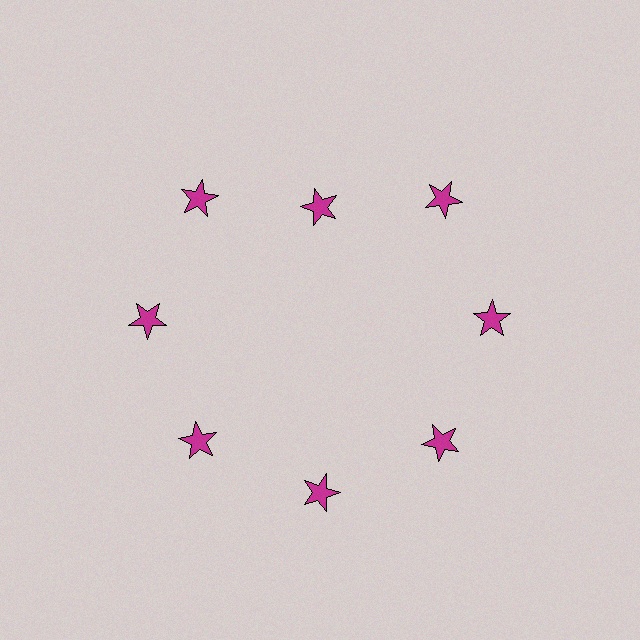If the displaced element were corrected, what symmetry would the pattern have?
It would have 8-fold rotational symmetry — the pattern would map onto itself every 45 degrees.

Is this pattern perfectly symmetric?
No. The 8 magenta stars are arranged in a ring, but one element near the 12 o'clock position is pulled inward toward the center, breaking the 8-fold rotational symmetry.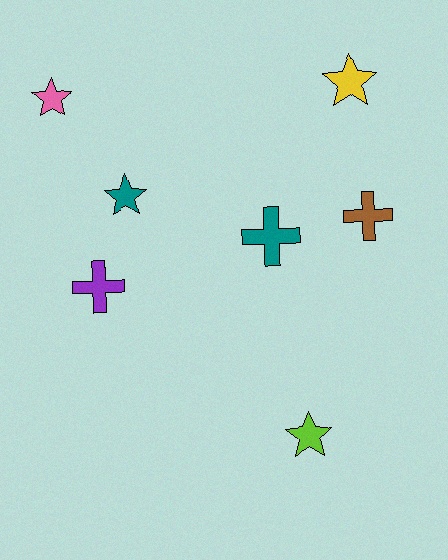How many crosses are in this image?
There are 3 crosses.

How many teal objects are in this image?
There are 2 teal objects.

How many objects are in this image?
There are 7 objects.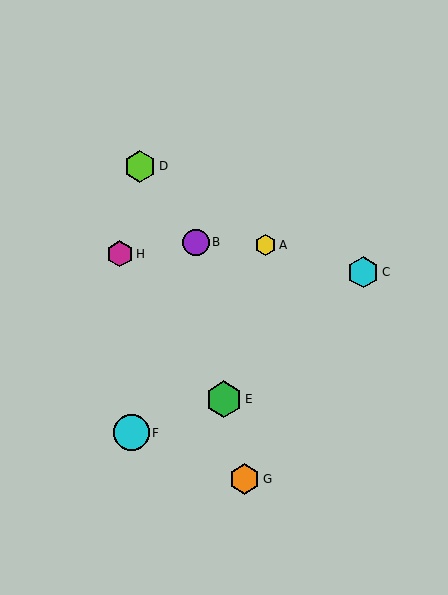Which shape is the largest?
The cyan circle (labeled F) is the largest.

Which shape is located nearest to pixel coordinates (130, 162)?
The lime hexagon (labeled D) at (140, 166) is nearest to that location.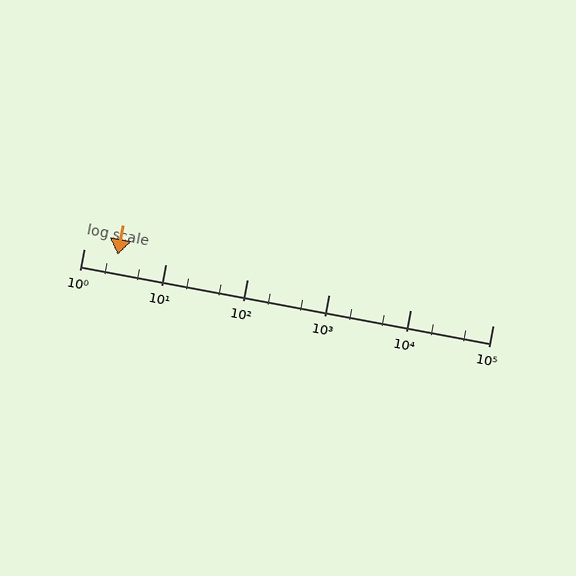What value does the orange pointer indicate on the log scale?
The pointer indicates approximately 2.6.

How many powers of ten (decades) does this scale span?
The scale spans 5 decades, from 1 to 100000.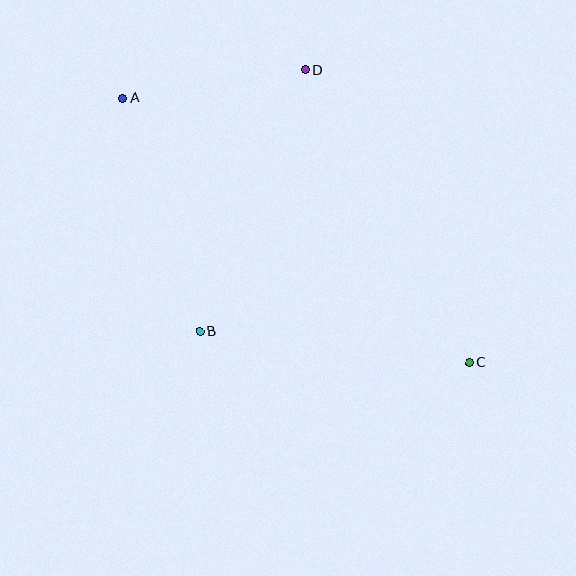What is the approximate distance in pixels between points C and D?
The distance between C and D is approximately 335 pixels.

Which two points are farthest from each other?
Points A and C are farthest from each other.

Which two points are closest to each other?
Points A and D are closest to each other.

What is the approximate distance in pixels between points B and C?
The distance between B and C is approximately 271 pixels.